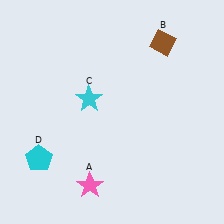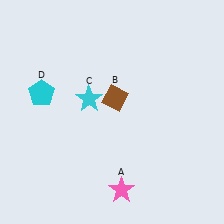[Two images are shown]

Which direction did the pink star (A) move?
The pink star (A) moved right.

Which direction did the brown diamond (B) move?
The brown diamond (B) moved down.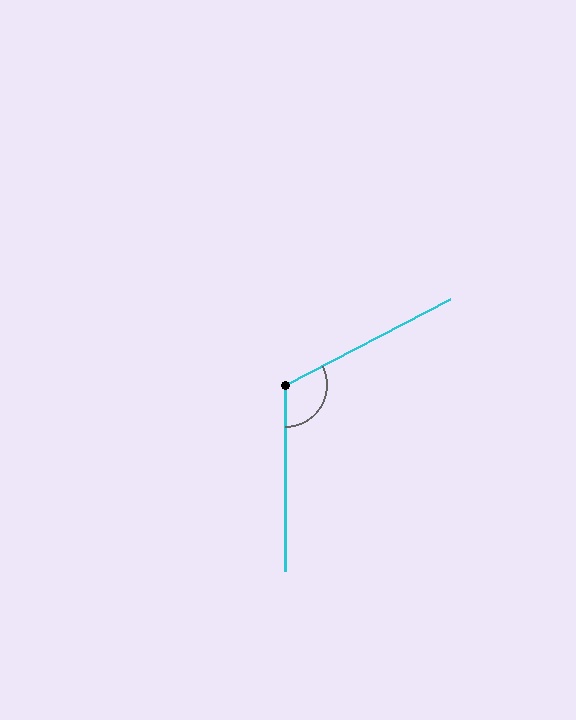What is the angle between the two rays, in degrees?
Approximately 117 degrees.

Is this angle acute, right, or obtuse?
It is obtuse.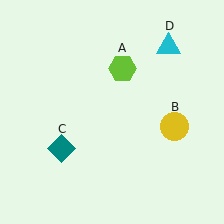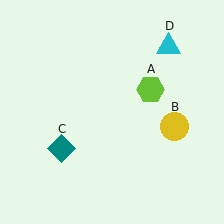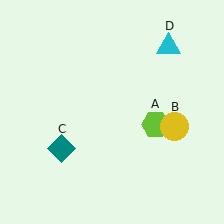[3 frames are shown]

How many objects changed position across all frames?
1 object changed position: lime hexagon (object A).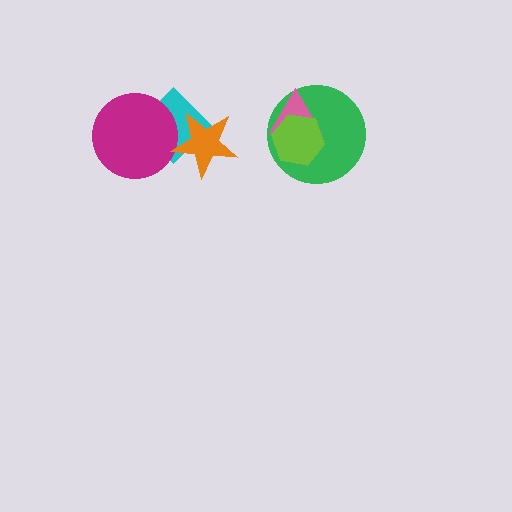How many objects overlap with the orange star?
1 object overlaps with the orange star.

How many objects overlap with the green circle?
2 objects overlap with the green circle.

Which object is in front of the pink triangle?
The lime hexagon is in front of the pink triangle.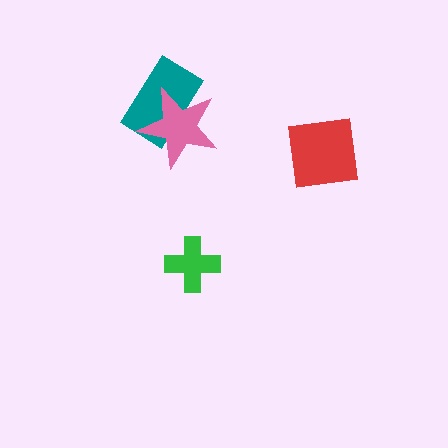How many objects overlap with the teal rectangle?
1 object overlaps with the teal rectangle.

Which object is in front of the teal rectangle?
The pink star is in front of the teal rectangle.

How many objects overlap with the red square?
0 objects overlap with the red square.